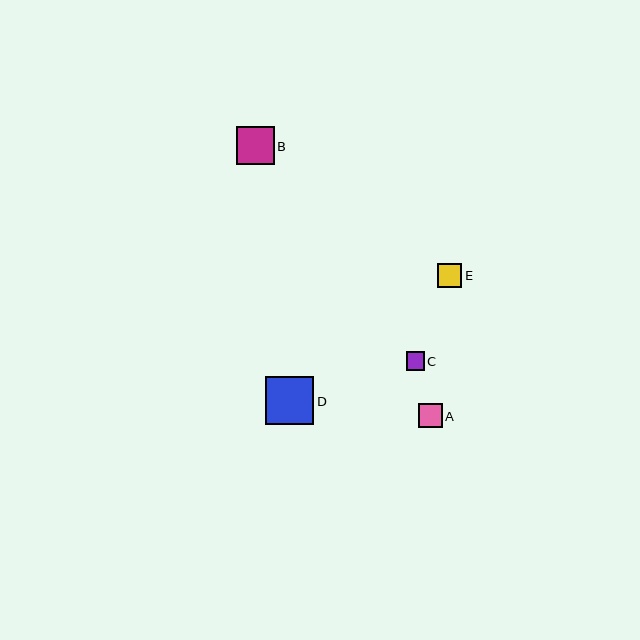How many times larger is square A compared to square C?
Square A is approximately 1.3 times the size of square C.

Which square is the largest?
Square D is the largest with a size of approximately 48 pixels.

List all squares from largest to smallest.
From largest to smallest: D, B, A, E, C.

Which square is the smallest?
Square C is the smallest with a size of approximately 18 pixels.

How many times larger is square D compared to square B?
Square D is approximately 1.3 times the size of square B.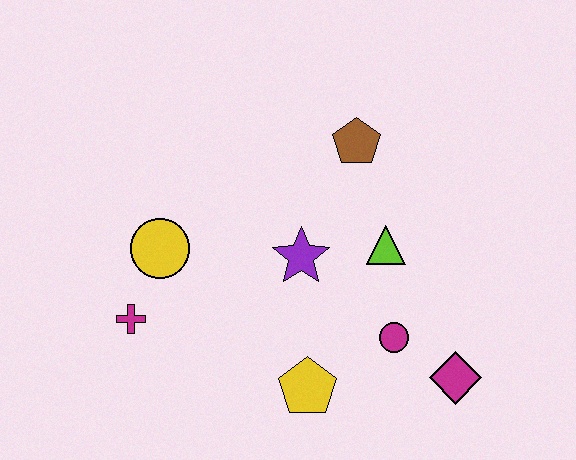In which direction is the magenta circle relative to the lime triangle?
The magenta circle is below the lime triangle.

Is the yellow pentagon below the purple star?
Yes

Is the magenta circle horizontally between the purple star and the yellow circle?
No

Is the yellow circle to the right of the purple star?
No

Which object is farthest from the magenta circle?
The magenta cross is farthest from the magenta circle.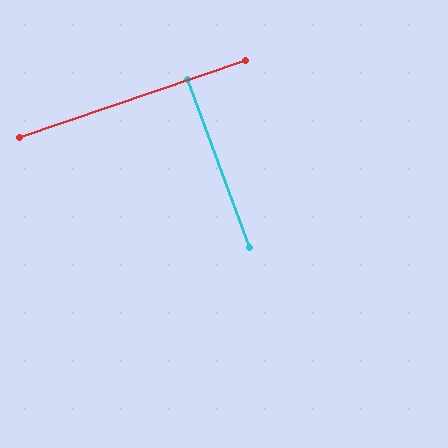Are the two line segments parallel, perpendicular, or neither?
Perpendicular — they meet at approximately 89°.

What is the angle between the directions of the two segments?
Approximately 89 degrees.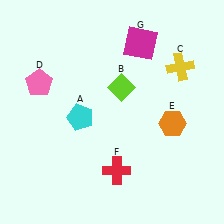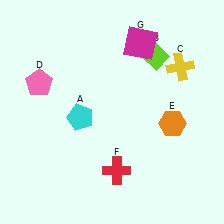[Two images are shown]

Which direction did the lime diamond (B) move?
The lime diamond (B) moved right.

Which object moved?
The lime diamond (B) moved right.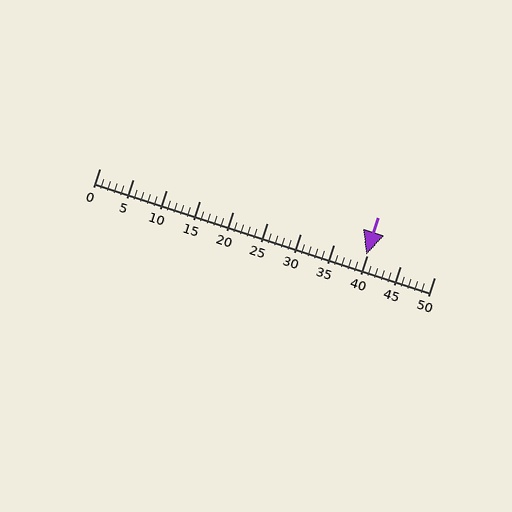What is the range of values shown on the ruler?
The ruler shows values from 0 to 50.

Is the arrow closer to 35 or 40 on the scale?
The arrow is closer to 40.